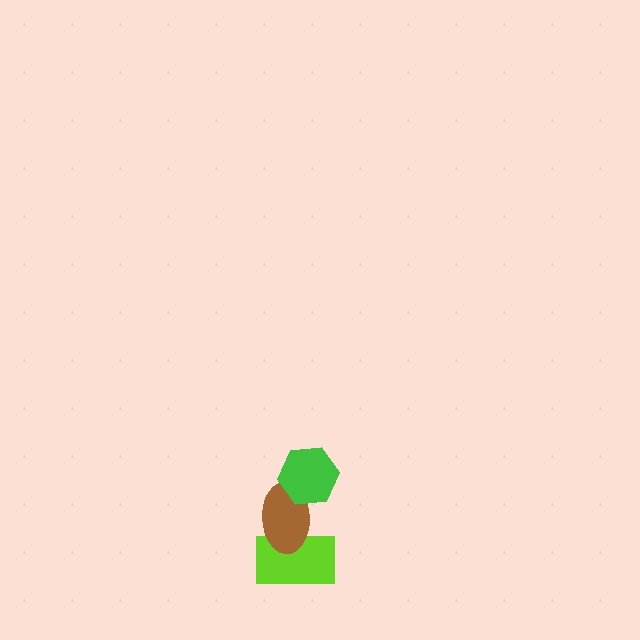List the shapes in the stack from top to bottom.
From top to bottom: the green hexagon, the brown ellipse, the lime rectangle.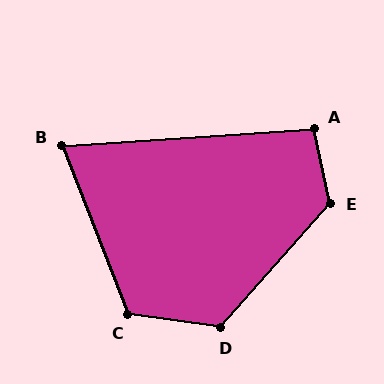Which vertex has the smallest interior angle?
B, at approximately 72 degrees.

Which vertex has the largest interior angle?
E, at approximately 127 degrees.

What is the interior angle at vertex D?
Approximately 124 degrees (obtuse).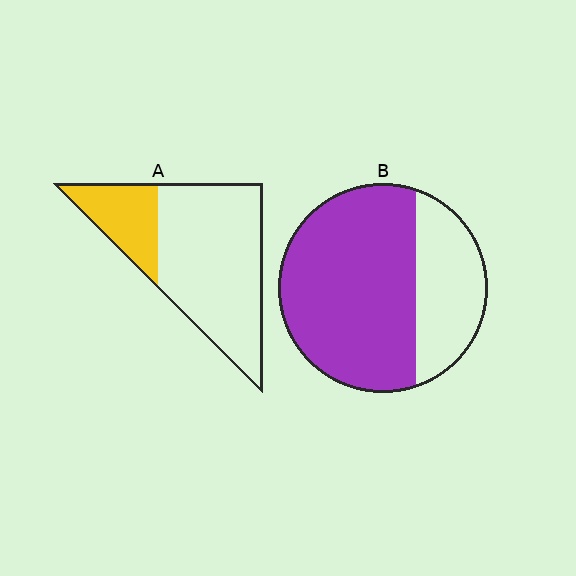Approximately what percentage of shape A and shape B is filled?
A is approximately 25% and B is approximately 70%.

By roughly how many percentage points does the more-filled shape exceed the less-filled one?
By roughly 45 percentage points (B over A).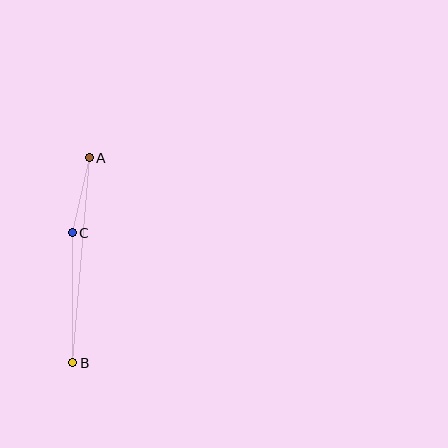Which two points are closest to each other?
Points A and C are closest to each other.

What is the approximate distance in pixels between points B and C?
The distance between B and C is approximately 130 pixels.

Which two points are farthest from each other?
Points A and B are farthest from each other.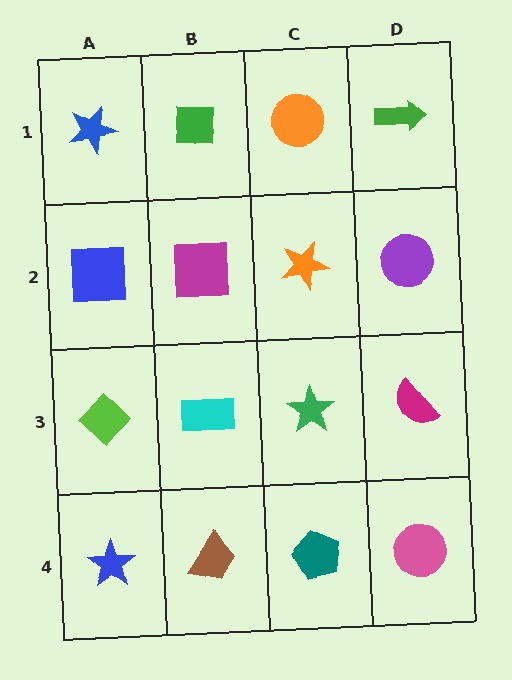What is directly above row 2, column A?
A blue star.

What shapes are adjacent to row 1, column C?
An orange star (row 2, column C), a green square (row 1, column B), a green arrow (row 1, column D).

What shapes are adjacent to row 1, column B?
A magenta square (row 2, column B), a blue star (row 1, column A), an orange circle (row 1, column C).